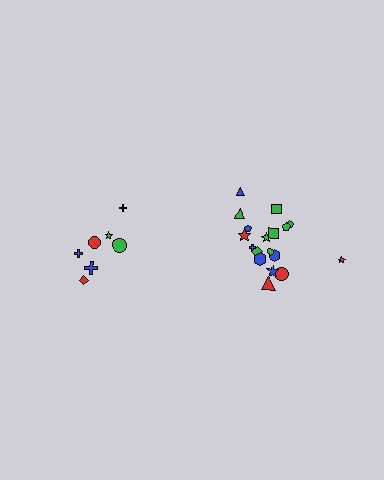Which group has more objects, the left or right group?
The right group.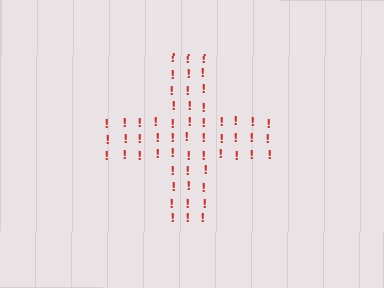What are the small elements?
The small elements are exclamation marks.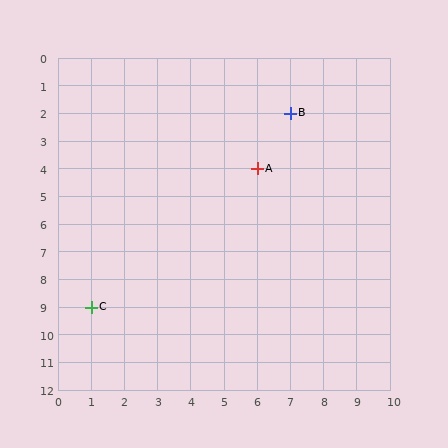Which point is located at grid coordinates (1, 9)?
Point C is at (1, 9).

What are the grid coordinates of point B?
Point B is at grid coordinates (7, 2).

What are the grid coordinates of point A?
Point A is at grid coordinates (6, 4).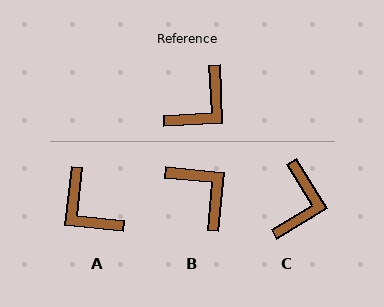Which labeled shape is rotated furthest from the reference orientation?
A, about 99 degrees away.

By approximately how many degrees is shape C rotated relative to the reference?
Approximately 29 degrees counter-clockwise.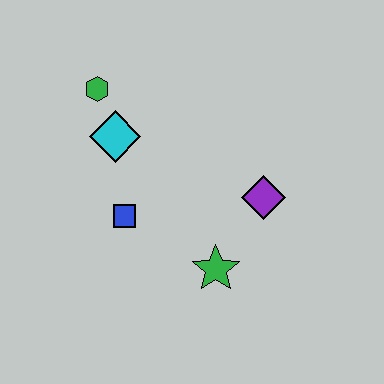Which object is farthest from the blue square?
The purple diamond is farthest from the blue square.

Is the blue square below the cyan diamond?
Yes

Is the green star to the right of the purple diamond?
No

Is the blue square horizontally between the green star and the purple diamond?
No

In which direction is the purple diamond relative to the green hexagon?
The purple diamond is to the right of the green hexagon.